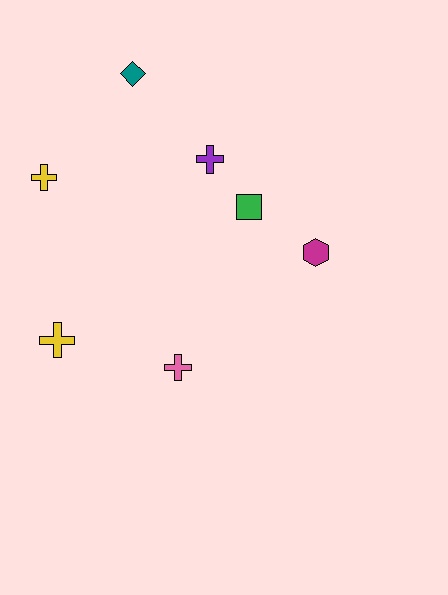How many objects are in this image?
There are 7 objects.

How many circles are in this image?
There are no circles.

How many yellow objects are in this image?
There are 2 yellow objects.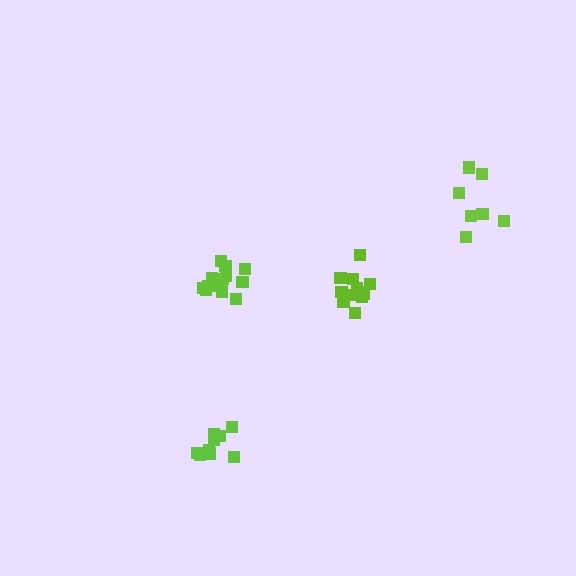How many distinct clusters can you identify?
There are 4 distinct clusters.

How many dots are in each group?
Group 1: 13 dots, Group 2: 13 dots, Group 3: 9 dots, Group 4: 7 dots (42 total).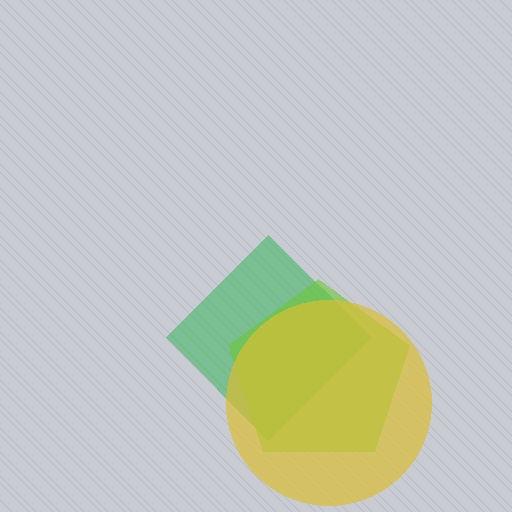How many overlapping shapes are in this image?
There are 3 overlapping shapes in the image.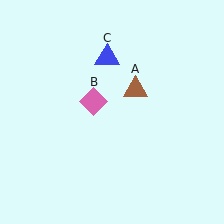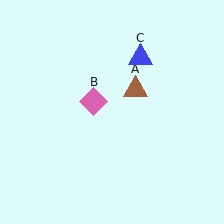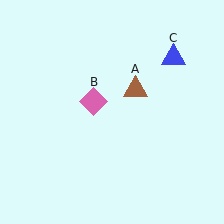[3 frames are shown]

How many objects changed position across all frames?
1 object changed position: blue triangle (object C).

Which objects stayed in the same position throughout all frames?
Brown triangle (object A) and pink diamond (object B) remained stationary.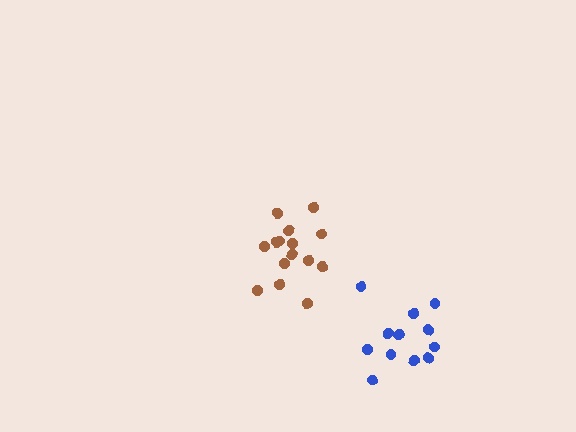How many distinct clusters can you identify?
There are 2 distinct clusters.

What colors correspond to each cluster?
The clusters are colored: brown, blue.